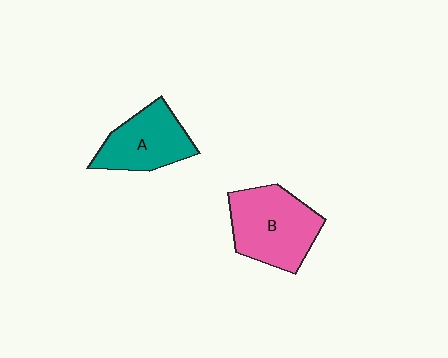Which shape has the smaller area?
Shape A (teal).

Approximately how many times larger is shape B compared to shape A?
Approximately 1.3 times.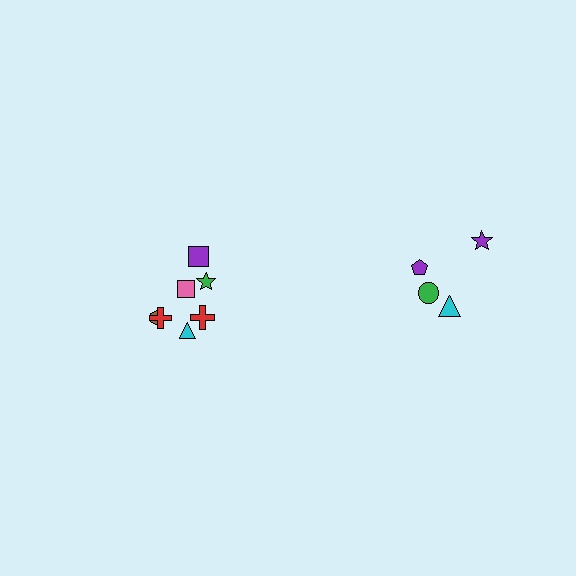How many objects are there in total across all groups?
There are 11 objects.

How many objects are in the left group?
There are 7 objects.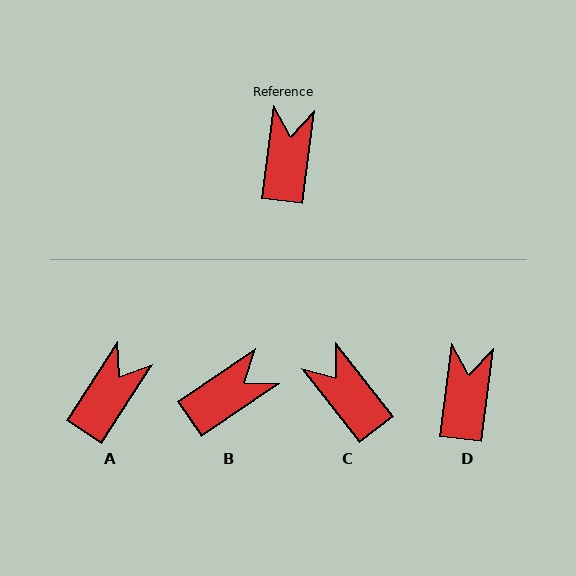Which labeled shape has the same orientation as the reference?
D.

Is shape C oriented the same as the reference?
No, it is off by about 45 degrees.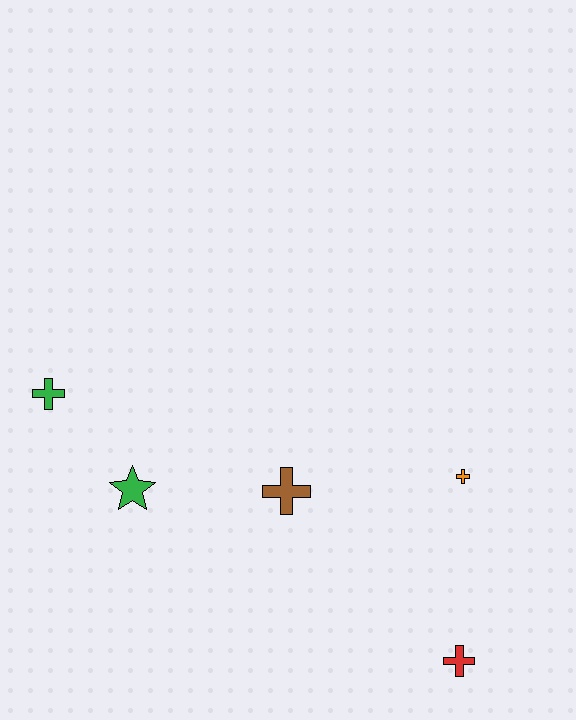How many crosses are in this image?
There are 4 crosses.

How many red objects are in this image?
There is 1 red object.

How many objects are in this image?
There are 5 objects.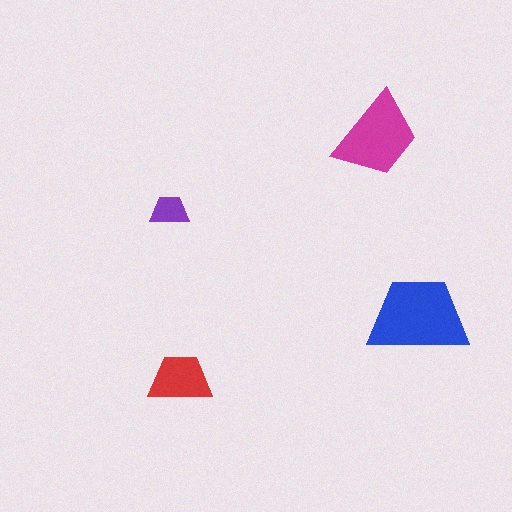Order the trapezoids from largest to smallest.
the blue one, the magenta one, the red one, the purple one.